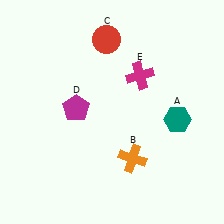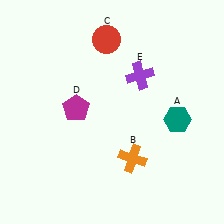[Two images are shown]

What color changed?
The cross (E) changed from magenta in Image 1 to purple in Image 2.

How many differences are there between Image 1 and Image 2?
There is 1 difference between the two images.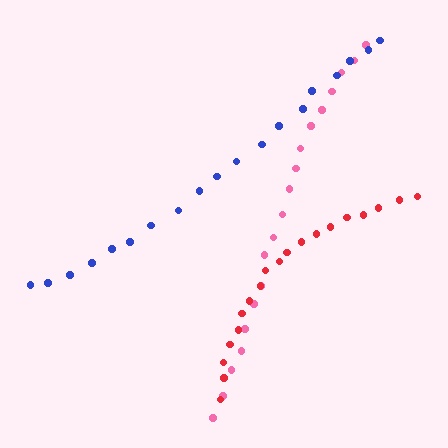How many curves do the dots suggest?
There are 3 distinct paths.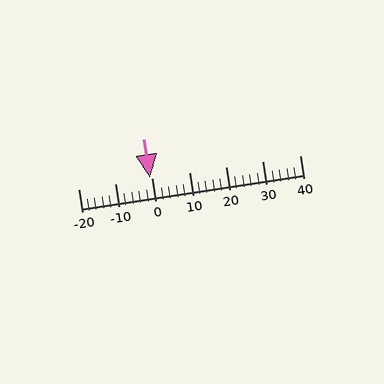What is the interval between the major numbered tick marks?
The major tick marks are spaced 10 units apart.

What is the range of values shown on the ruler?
The ruler shows values from -20 to 40.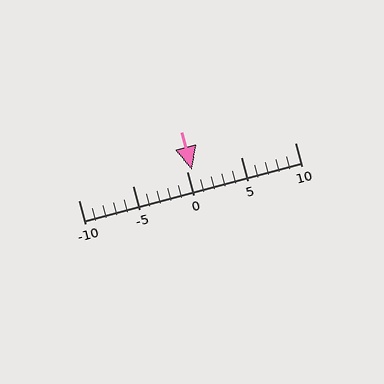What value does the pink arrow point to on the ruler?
The pink arrow points to approximately 0.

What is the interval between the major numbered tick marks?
The major tick marks are spaced 5 units apart.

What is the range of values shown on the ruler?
The ruler shows values from -10 to 10.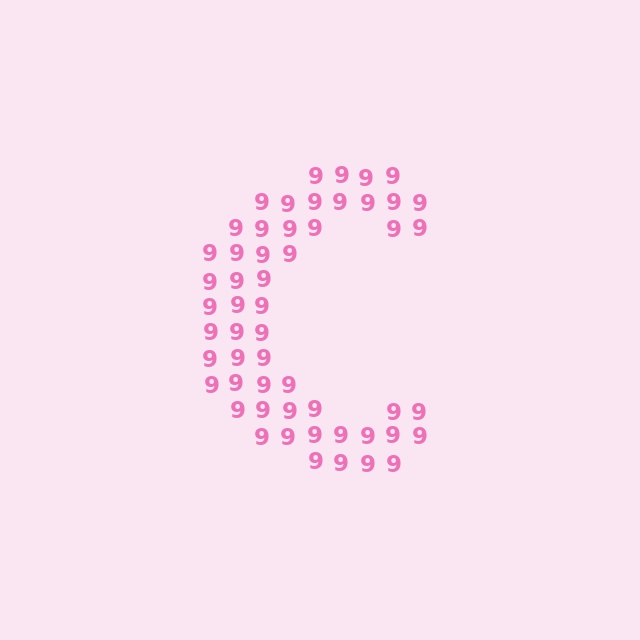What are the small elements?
The small elements are digit 9's.